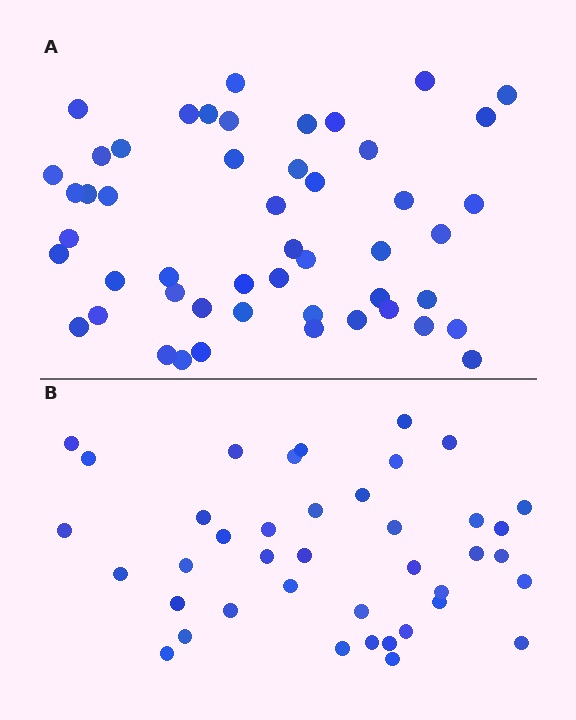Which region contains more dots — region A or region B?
Region A (the top region) has more dots.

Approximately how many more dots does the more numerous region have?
Region A has roughly 10 or so more dots than region B.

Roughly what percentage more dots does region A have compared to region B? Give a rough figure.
About 25% more.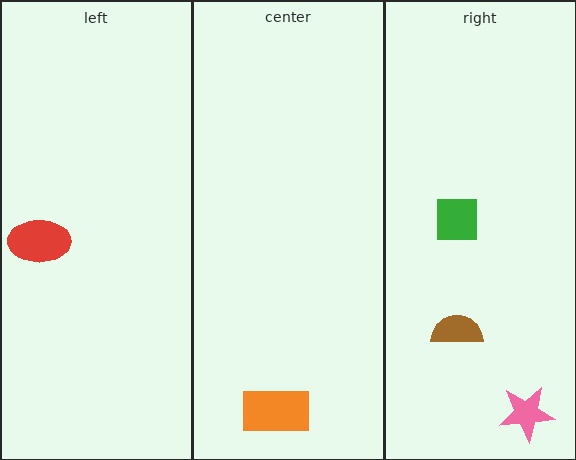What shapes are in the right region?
The green square, the brown semicircle, the pink star.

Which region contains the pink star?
The right region.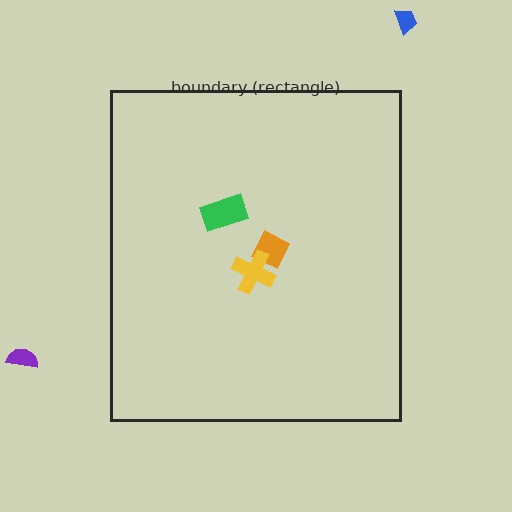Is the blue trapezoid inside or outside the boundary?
Outside.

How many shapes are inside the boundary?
3 inside, 2 outside.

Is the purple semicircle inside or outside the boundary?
Outside.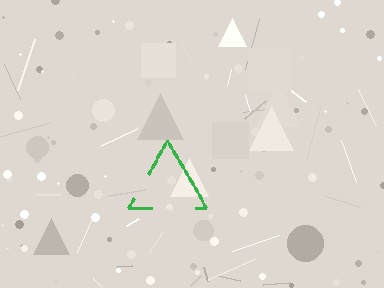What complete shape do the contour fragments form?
The contour fragments form a triangle.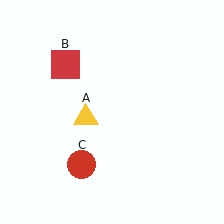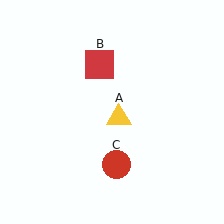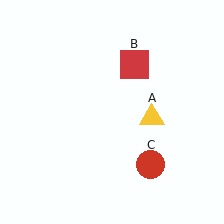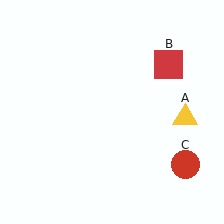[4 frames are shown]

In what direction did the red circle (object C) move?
The red circle (object C) moved right.